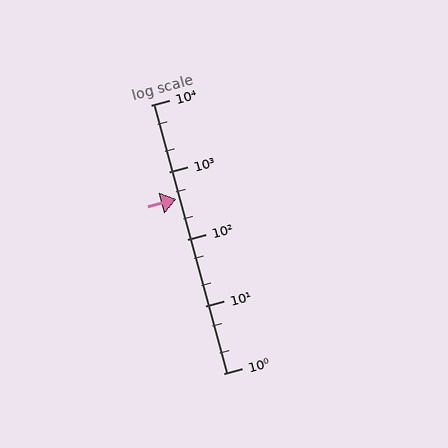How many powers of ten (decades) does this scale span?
The scale spans 4 decades, from 1 to 10000.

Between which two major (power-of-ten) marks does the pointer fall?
The pointer is between 100 and 1000.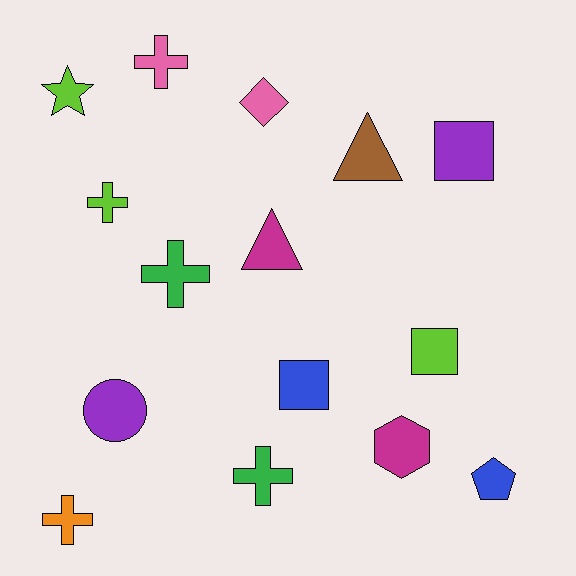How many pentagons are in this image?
There is 1 pentagon.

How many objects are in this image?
There are 15 objects.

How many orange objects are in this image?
There is 1 orange object.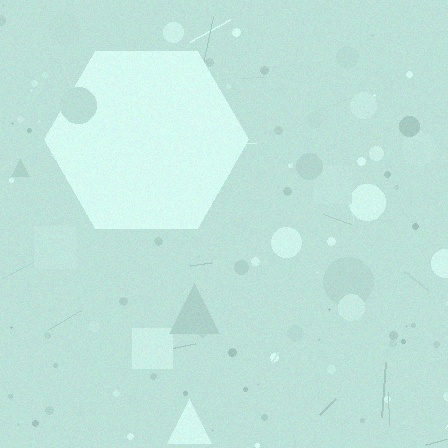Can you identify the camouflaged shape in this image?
The camouflaged shape is a hexagon.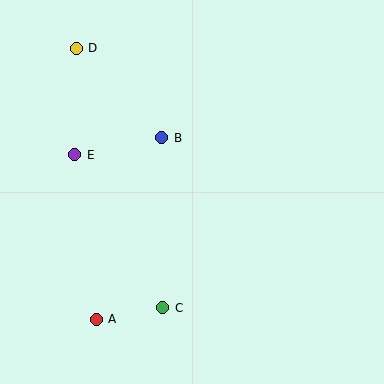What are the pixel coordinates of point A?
Point A is at (96, 319).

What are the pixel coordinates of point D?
Point D is at (76, 48).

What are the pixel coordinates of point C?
Point C is at (163, 308).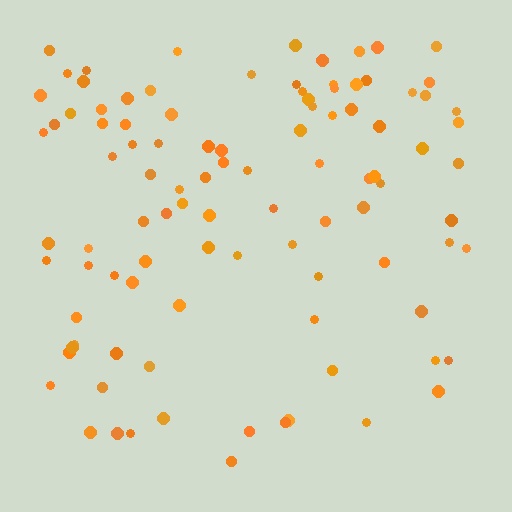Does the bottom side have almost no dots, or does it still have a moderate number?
Still a moderate number, just noticeably fewer than the top.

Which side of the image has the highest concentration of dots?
The top.